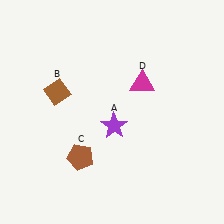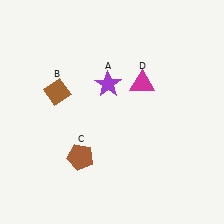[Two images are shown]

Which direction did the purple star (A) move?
The purple star (A) moved up.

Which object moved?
The purple star (A) moved up.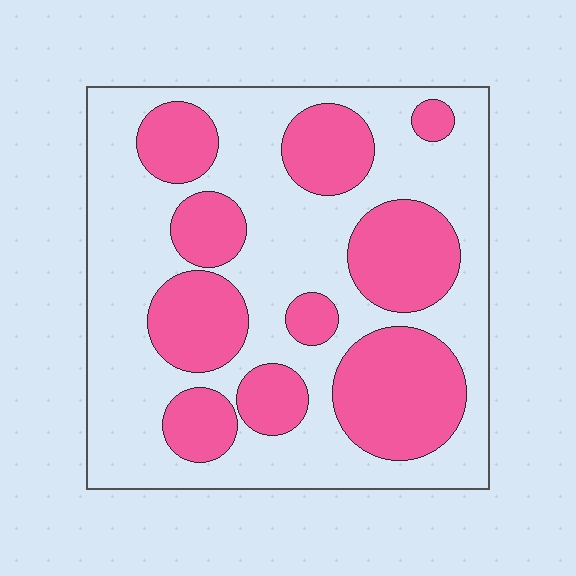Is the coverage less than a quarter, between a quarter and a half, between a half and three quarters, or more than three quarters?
Between a quarter and a half.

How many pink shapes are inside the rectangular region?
10.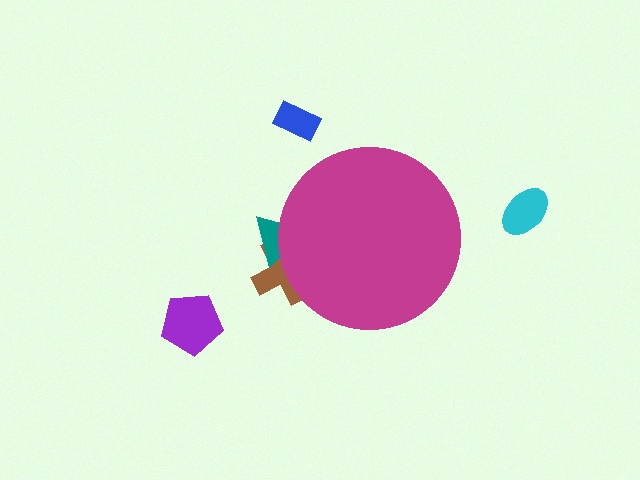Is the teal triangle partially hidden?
Yes, the teal triangle is partially hidden behind the magenta circle.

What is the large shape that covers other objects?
A magenta circle.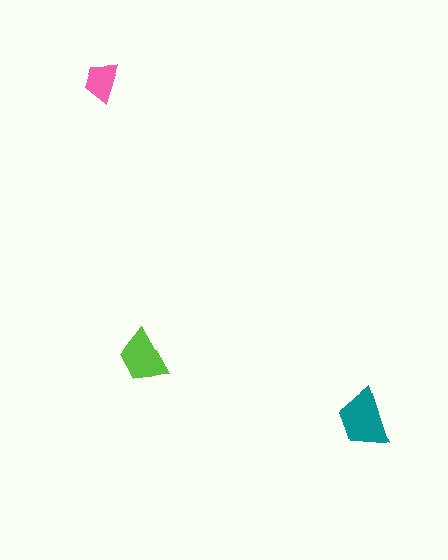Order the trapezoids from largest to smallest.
the teal one, the lime one, the pink one.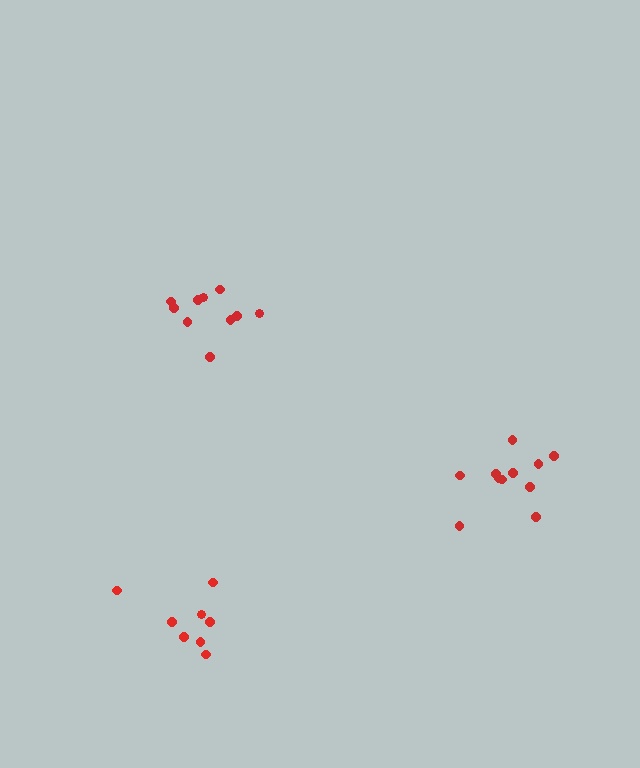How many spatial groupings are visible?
There are 3 spatial groupings.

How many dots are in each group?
Group 1: 11 dots, Group 2: 8 dots, Group 3: 10 dots (29 total).